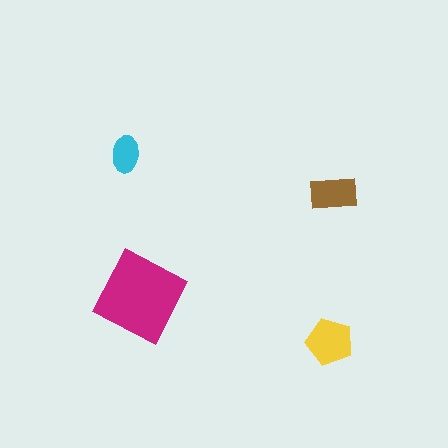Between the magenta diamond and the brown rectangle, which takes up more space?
The magenta diamond.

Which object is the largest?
The magenta diamond.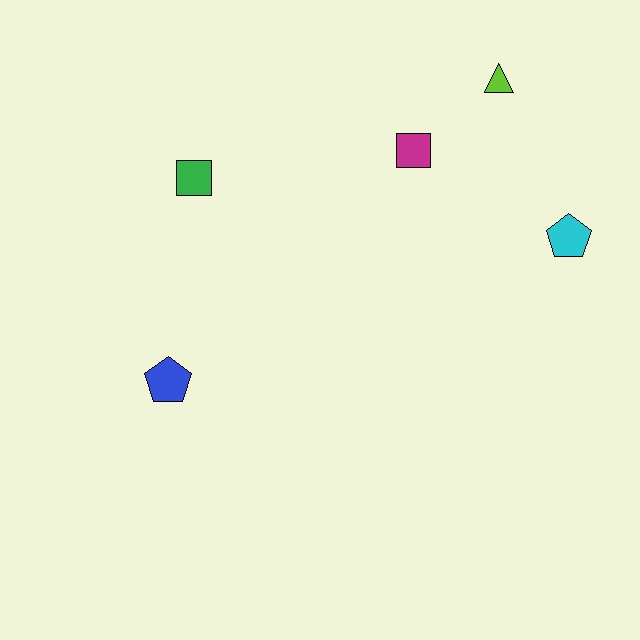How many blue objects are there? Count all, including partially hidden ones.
There is 1 blue object.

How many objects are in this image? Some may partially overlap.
There are 5 objects.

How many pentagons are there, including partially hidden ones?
There are 2 pentagons.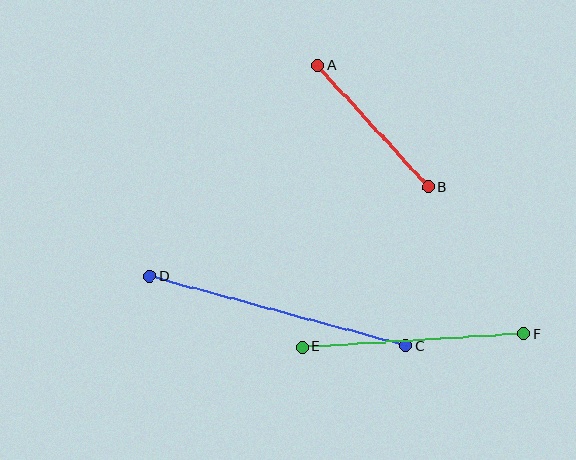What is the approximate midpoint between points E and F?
The midpoint is at approximately (413, 340) pixels.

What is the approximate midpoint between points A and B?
The midpoint is at approximately (373, 126) pixels.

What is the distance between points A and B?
The distance is approximately 164 pixels.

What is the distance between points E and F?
The distance is approximately 222 pixels.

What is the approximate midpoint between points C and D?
The midpoint is at approximately (278, 311) pixels.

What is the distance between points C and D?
The distance is approximately 265 pixels.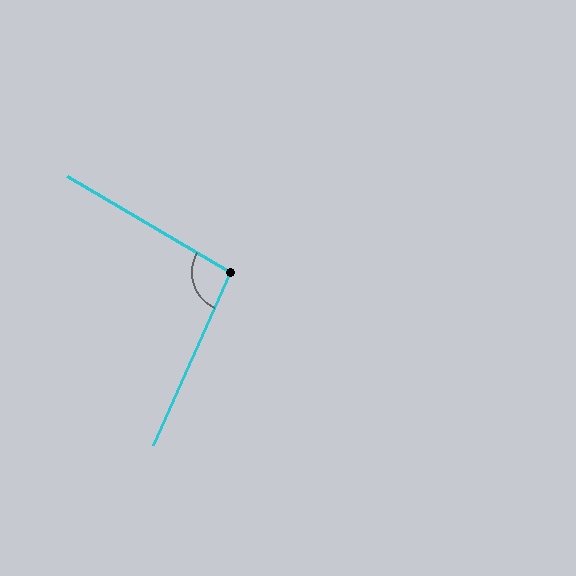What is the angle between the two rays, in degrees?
Approximately 97 degrees.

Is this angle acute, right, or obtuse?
It is obtuse.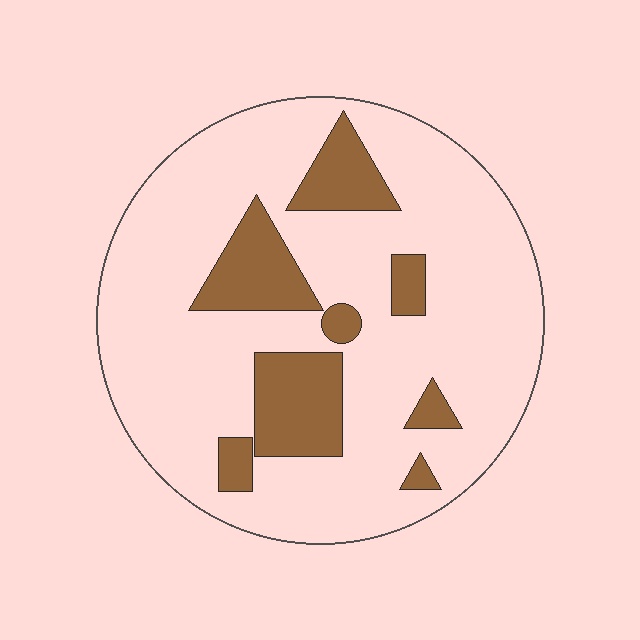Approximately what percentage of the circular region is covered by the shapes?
Approximately 20%.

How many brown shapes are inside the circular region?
8.